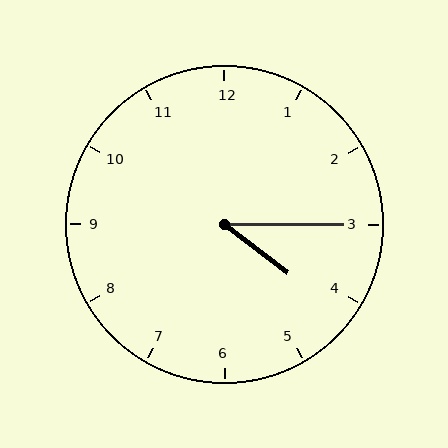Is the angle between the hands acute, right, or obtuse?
It is acute.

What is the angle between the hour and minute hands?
Approximately 38 degrees.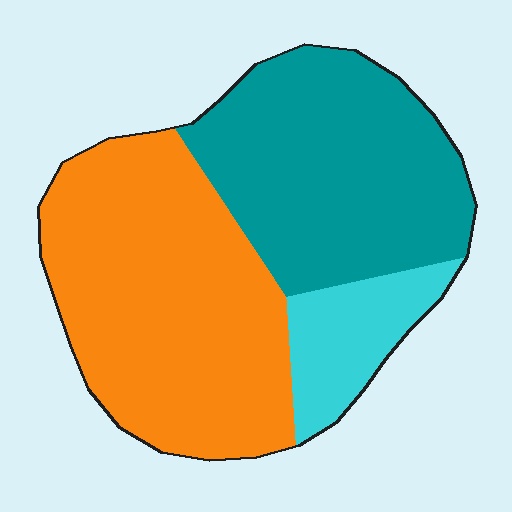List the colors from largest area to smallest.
From largest to smallest: orange, teal, cyan.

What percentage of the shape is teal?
Teal takes up between a third and a half of the shape.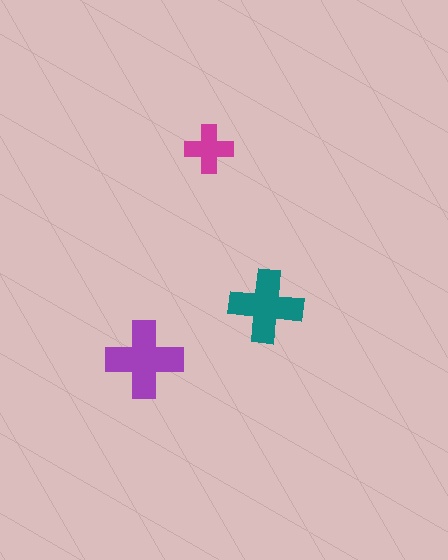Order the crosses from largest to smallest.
the purple one, the teal one, the magenta one.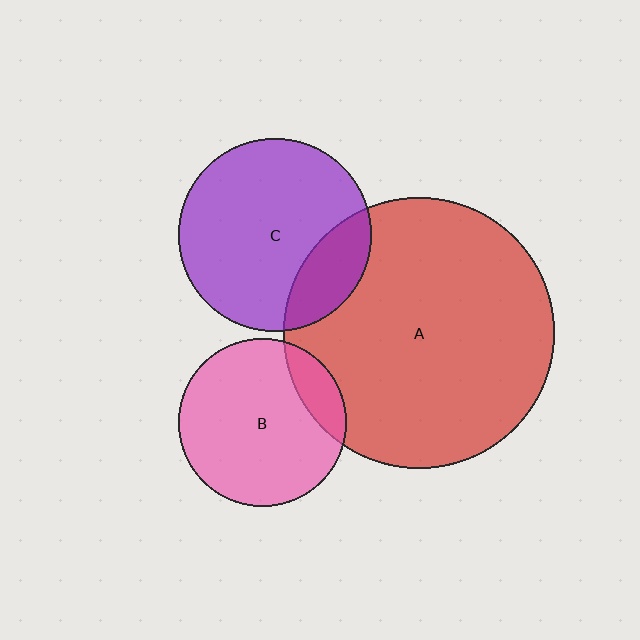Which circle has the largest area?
Circle A (red).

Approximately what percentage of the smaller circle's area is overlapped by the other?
Approximately 20%.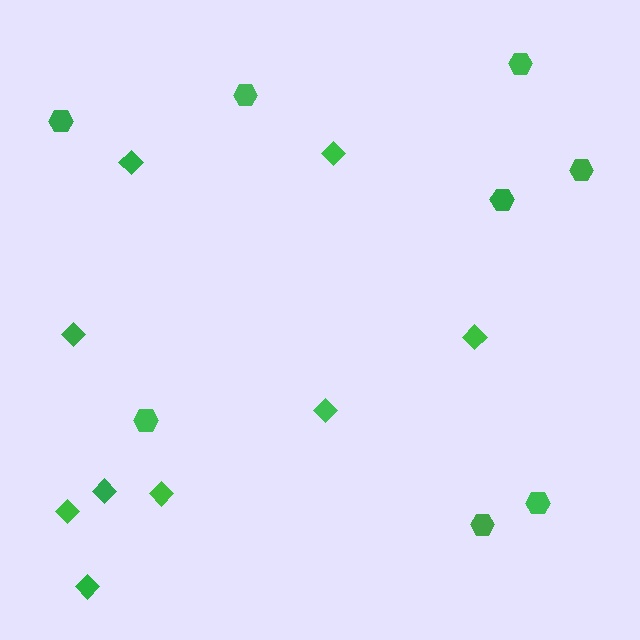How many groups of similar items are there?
There are 2 groups: one group of hexagons (8) and one group of diamonds (9).